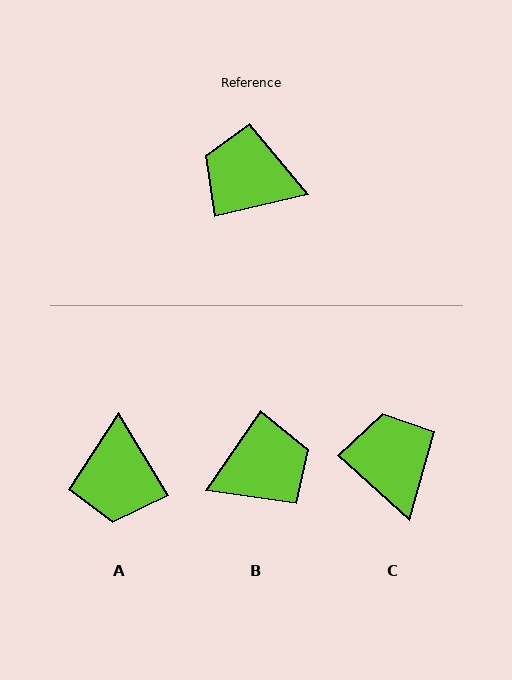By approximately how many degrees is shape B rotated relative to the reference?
Approximately 137 degrees clockwise.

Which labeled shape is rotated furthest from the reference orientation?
B, about 137 degrees away.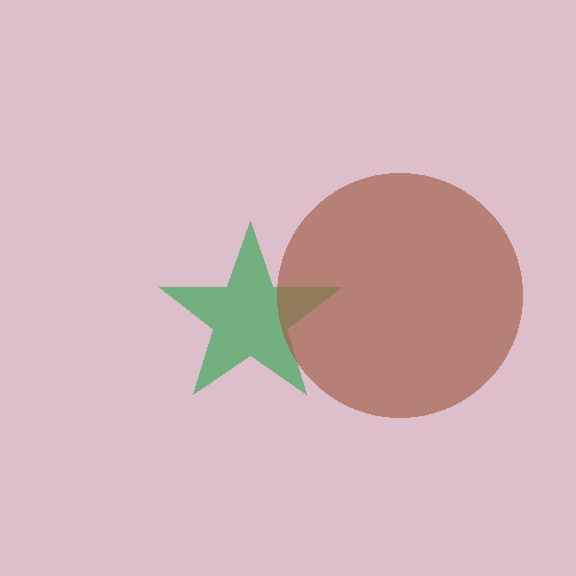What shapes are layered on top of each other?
The layered shapes are: a green star, a brown circle.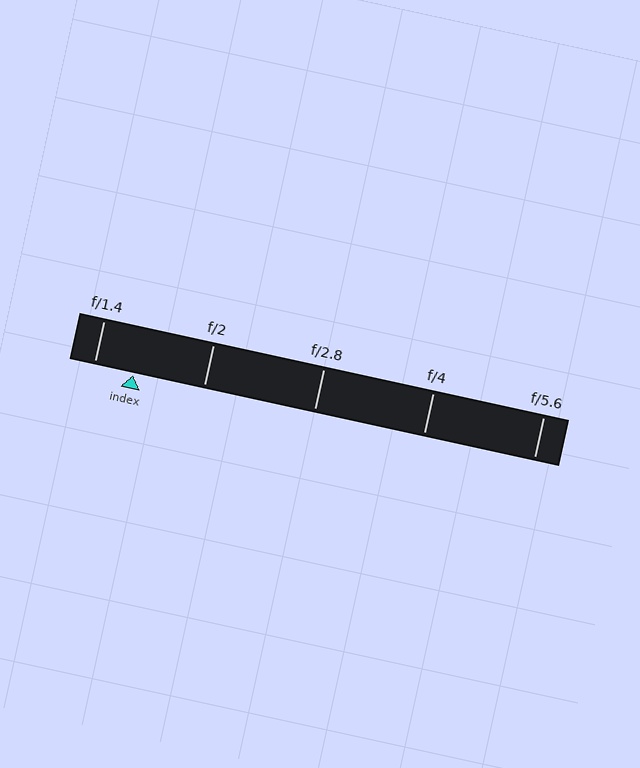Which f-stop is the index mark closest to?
The index mark is closest to f/1.4.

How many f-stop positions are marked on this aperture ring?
There are 5 f-stop positions marked.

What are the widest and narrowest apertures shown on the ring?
The widest aperture shown is f/1.4 and the narrowest is f/5.6.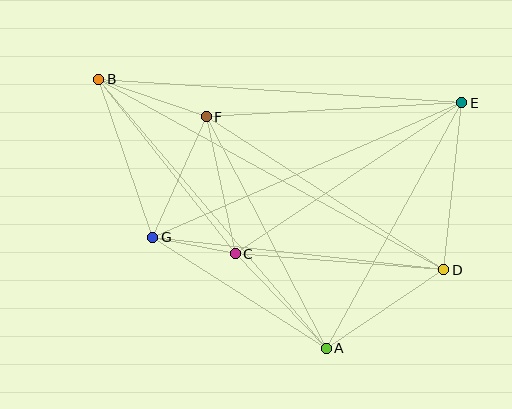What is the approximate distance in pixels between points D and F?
The distance between D and F is approximately 283 pixels.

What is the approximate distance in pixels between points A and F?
The distance between A and F is approximately 261 pixels.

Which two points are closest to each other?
Points C and G are closest to each other.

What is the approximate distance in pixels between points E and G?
The distance between E and G is approximately 337 pixels.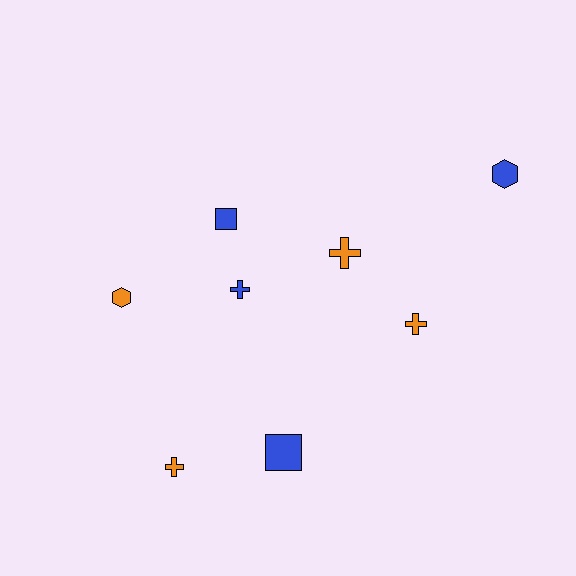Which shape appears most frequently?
Cross, with 4 objects.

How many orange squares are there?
There are no orange squares.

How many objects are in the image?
There are 8 objects.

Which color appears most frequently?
Orange, with 4 objects.